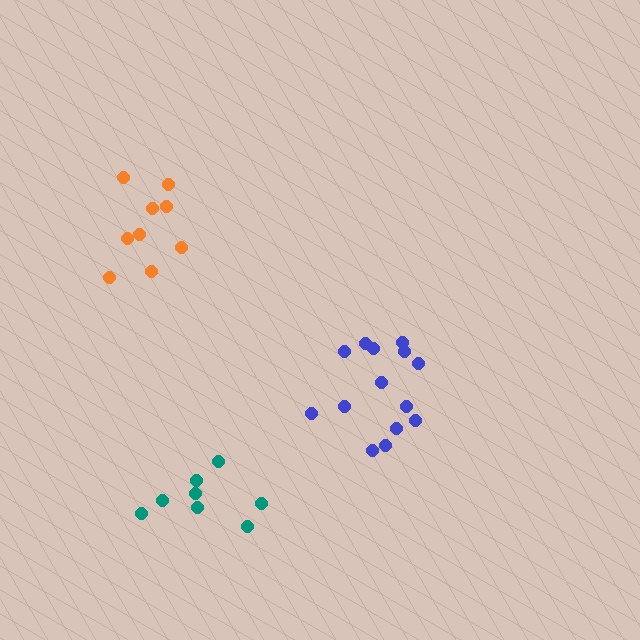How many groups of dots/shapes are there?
There are 3 groups.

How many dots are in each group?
Group 1: 14 dots, Group 2: 9 dots, Group 3: 8 dots (31 total).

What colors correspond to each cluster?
The clusters are colored: blue, orange, teal.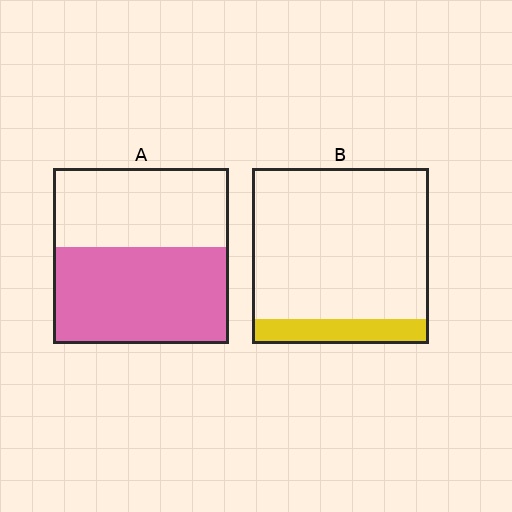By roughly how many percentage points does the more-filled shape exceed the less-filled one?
By roughly 40 percentage points (A over B).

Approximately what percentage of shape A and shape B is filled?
A is approximately 55% and B is approximately 15%.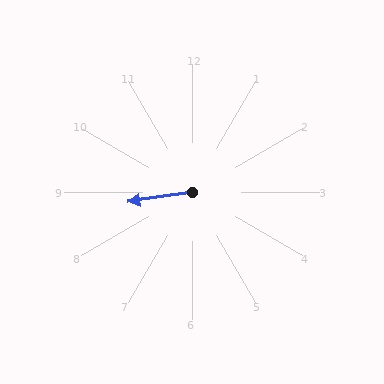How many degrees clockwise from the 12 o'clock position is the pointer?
Approximately 262 degrees.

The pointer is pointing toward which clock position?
Roughly 9 o'clock.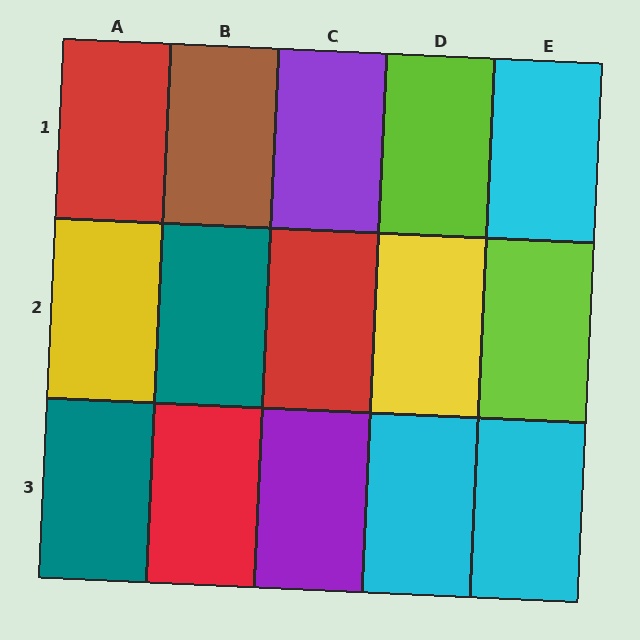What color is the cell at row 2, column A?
Yellow.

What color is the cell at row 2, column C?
Red.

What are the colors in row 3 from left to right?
Teal, red, purple, cyan, cyan.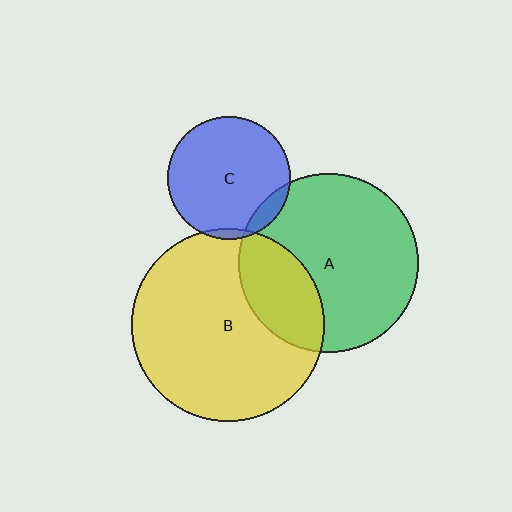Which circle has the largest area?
Circle B (yellow).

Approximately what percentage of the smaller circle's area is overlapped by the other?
Approximately 5%.